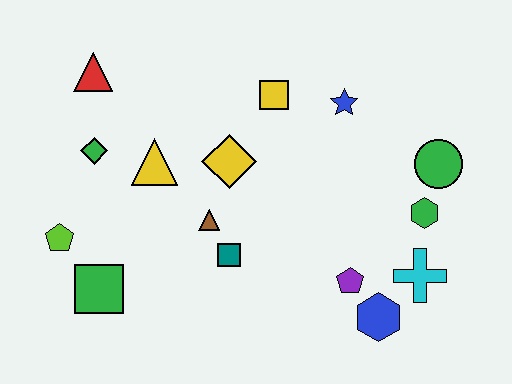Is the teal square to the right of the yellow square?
No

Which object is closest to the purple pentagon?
The blue hexagon is closest to the purple pentagon.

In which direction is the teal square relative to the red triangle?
The teal square is below the red triangle.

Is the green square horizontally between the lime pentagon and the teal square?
Yes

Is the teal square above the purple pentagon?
Yes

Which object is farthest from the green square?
The green circle is farthest from the green square.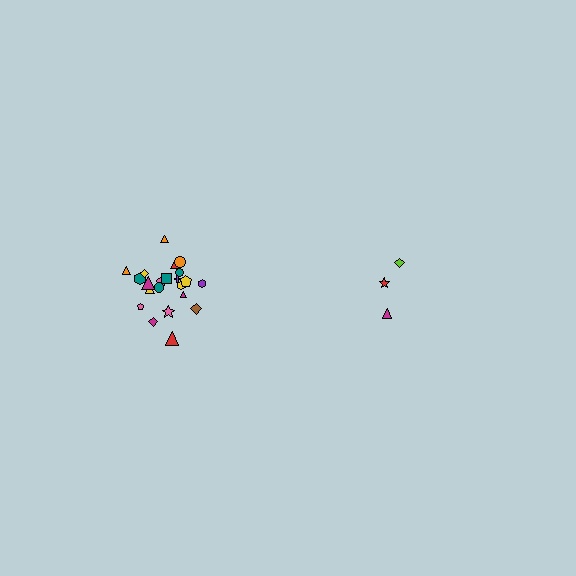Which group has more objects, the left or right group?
The left group.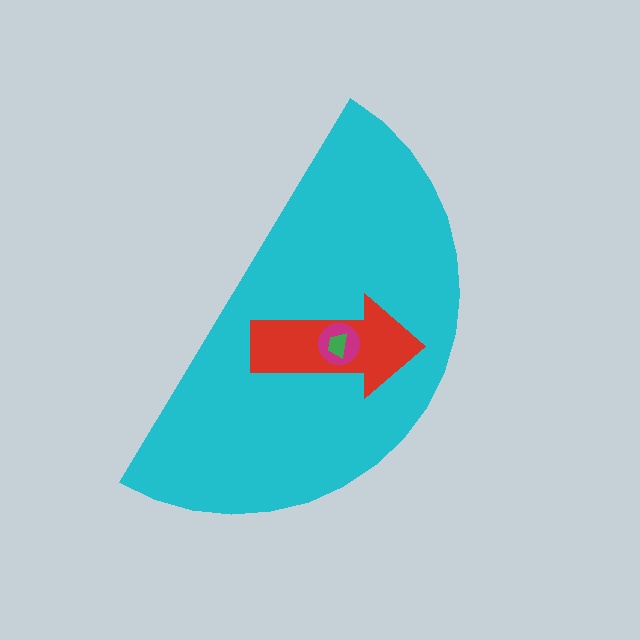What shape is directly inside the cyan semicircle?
The red arrow.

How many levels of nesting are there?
4.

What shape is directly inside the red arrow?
The magenta circle.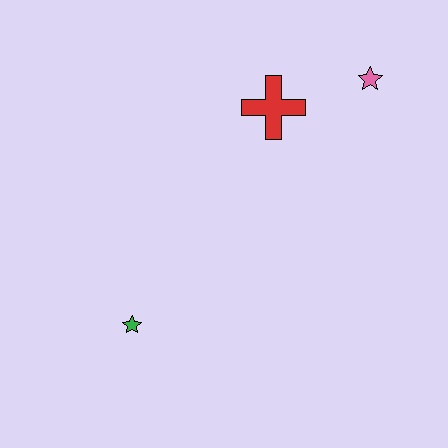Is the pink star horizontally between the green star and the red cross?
No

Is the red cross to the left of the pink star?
Yes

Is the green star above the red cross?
No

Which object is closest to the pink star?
The red cross is closest to the pink star.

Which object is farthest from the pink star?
The green star is farthest from the pink star.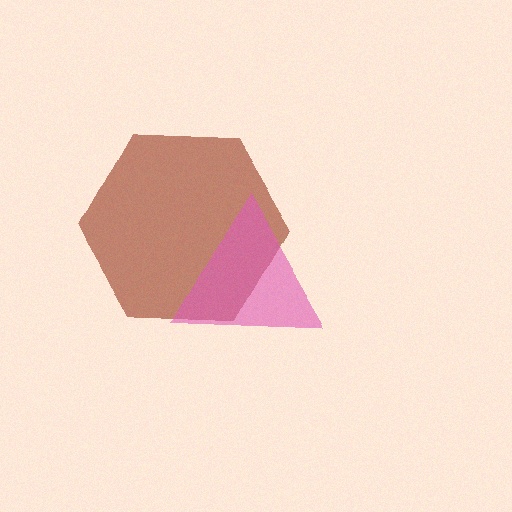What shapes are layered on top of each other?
The layered shapes are: a brown hexagon, a pink triangle.